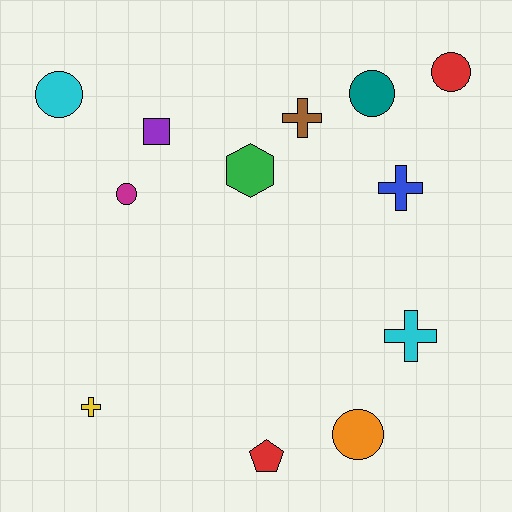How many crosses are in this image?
There are 4 crosses.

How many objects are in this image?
There are 12 objects.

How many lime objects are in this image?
There are no lime objects.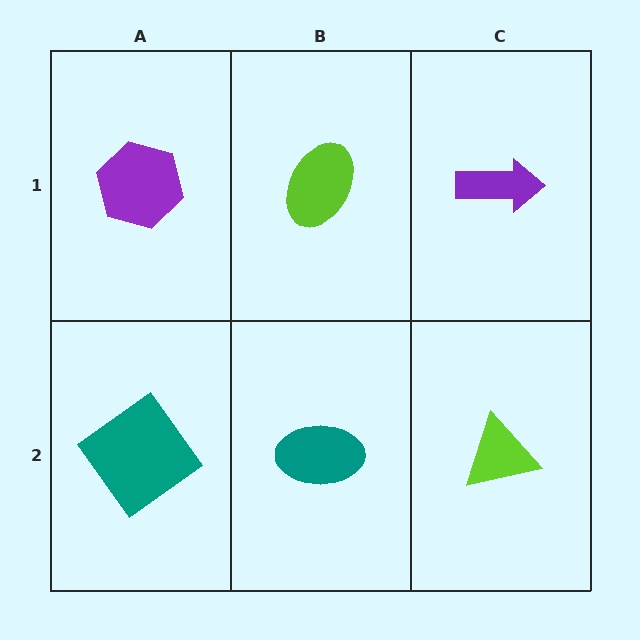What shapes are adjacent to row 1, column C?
A lime triangle (row 2, column C), a lime ellipse (row 1, column B).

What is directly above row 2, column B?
A lime ellipse.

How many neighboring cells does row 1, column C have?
2.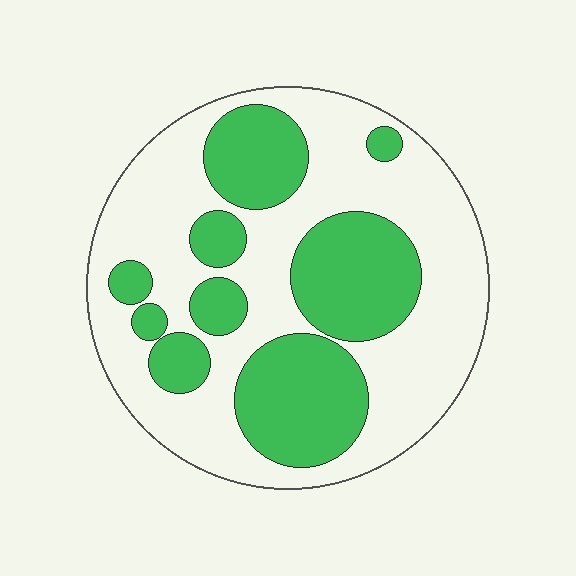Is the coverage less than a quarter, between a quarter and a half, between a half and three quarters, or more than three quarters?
Between a quarter and a half.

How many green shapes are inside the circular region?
9.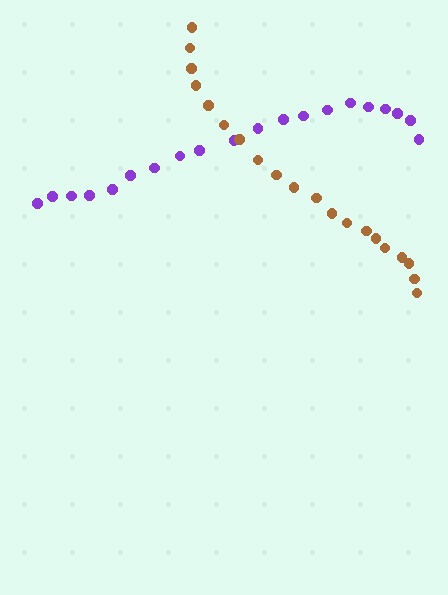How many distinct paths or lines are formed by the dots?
There are 2 distinct paths.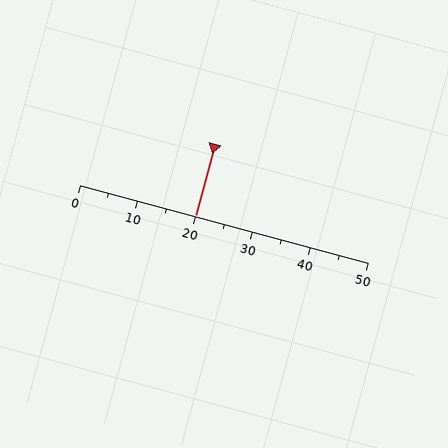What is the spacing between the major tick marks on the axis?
The major ticks are spaced 10 apart.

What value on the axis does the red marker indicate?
The marker indicates approximately 20.